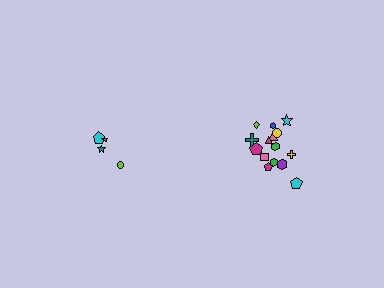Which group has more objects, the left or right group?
The right group.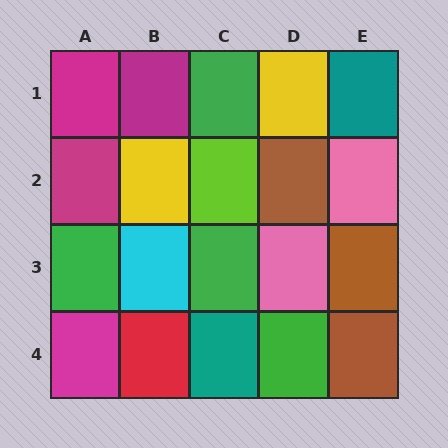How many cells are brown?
3 cells are brown.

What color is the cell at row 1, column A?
Magenta.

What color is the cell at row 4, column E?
Brown.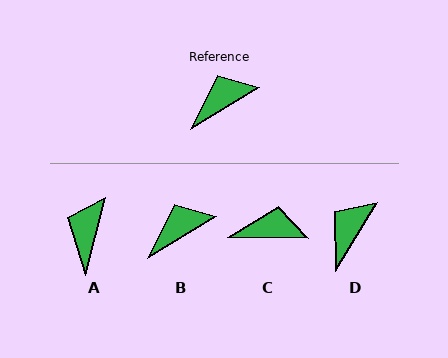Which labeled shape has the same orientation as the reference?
B.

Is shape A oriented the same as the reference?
No, it is off by about 44 degrees.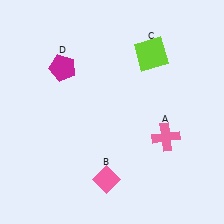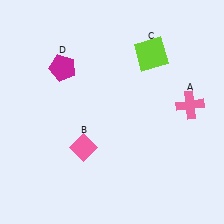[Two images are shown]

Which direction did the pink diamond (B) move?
The pink diamond (B) moved up.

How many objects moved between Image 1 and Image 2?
2 objects moved between the two images.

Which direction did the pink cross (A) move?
The pink cross (A) moved up.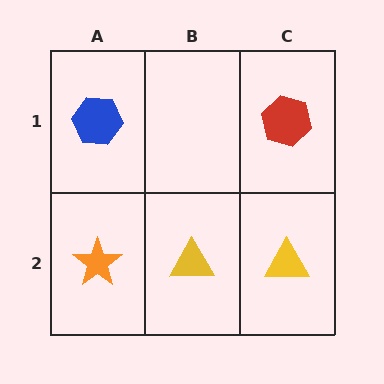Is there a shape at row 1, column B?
No, that cell is empty.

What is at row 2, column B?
A yellow triangle.